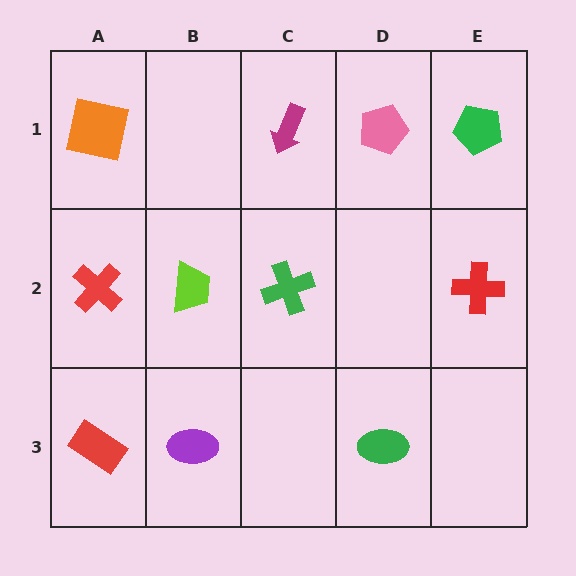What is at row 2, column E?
A red cross.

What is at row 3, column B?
A purple ellipse.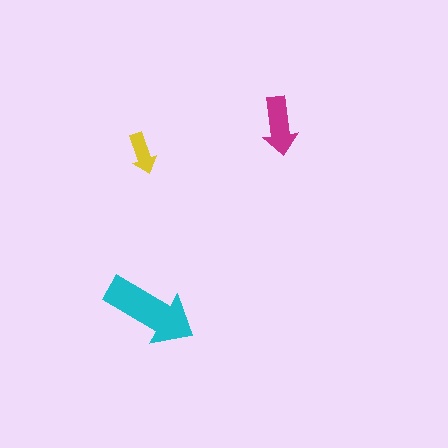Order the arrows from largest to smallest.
the cyan one, the magenta one, the yellow one.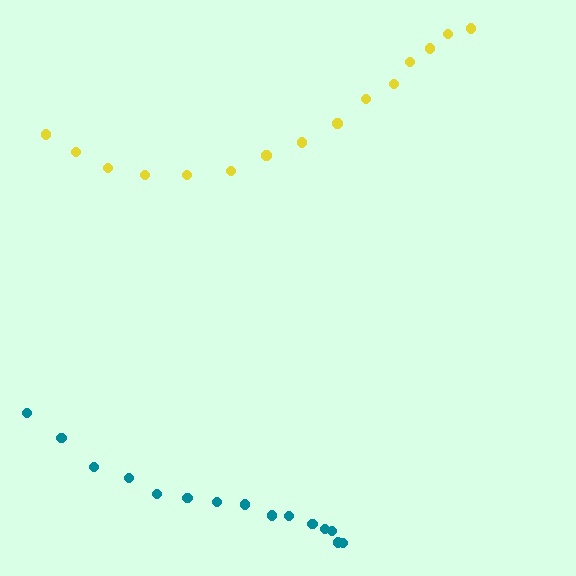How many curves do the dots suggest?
There are 2 distinct paths.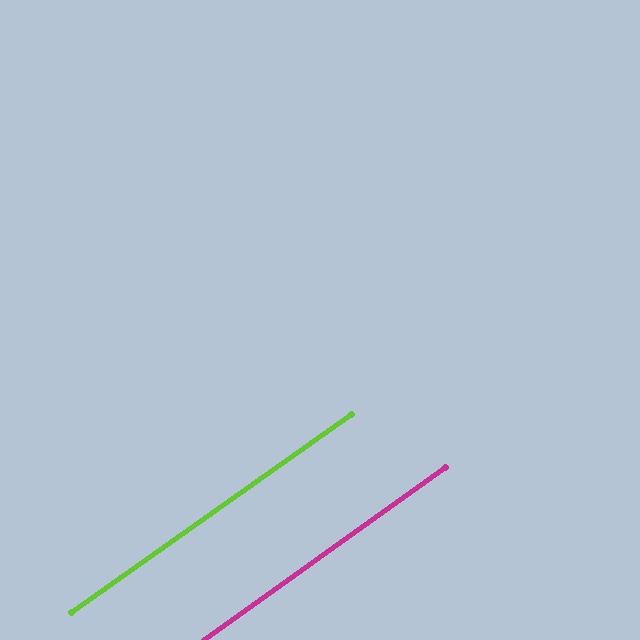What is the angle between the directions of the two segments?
Approximately 0 degrees.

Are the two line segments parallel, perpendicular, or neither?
Parallel — their directions differ by only 0.3°.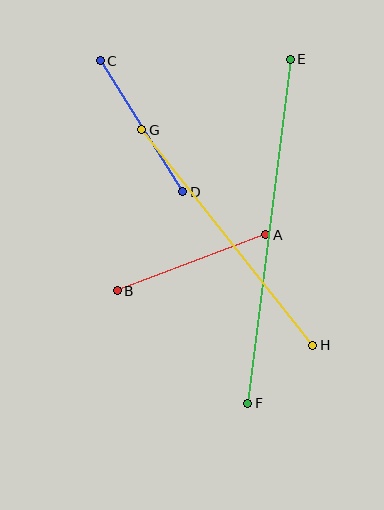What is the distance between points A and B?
The distance is approximately 159 pixels.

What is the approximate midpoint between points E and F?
The midpoint is at approximately (269, 231) pixels.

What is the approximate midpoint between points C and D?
The midpoint is at approximately (142, 126) pixels.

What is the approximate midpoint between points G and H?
The midpoint is at approximately (227, 238) pixels.